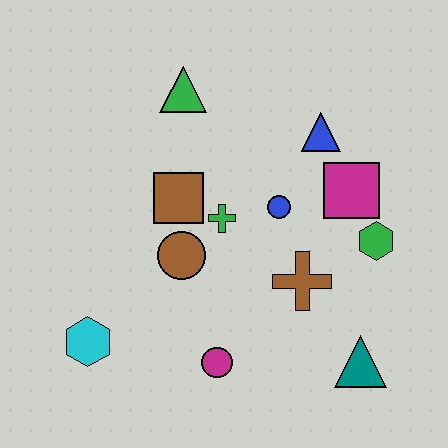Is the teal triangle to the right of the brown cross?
Yes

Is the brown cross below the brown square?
Yes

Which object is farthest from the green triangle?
The teal triangle is farthest from the green triangle.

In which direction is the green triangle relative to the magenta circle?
The green triangle is above the magenta circle.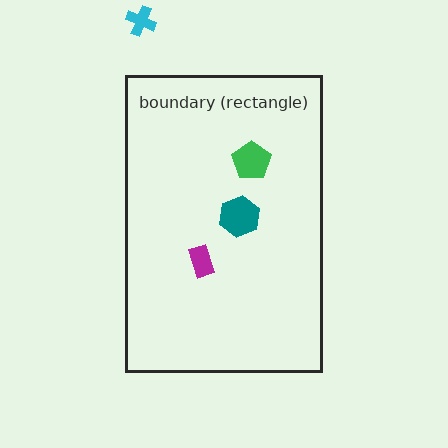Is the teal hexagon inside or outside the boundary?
Inside.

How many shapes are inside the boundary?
3 inside, 1 outside.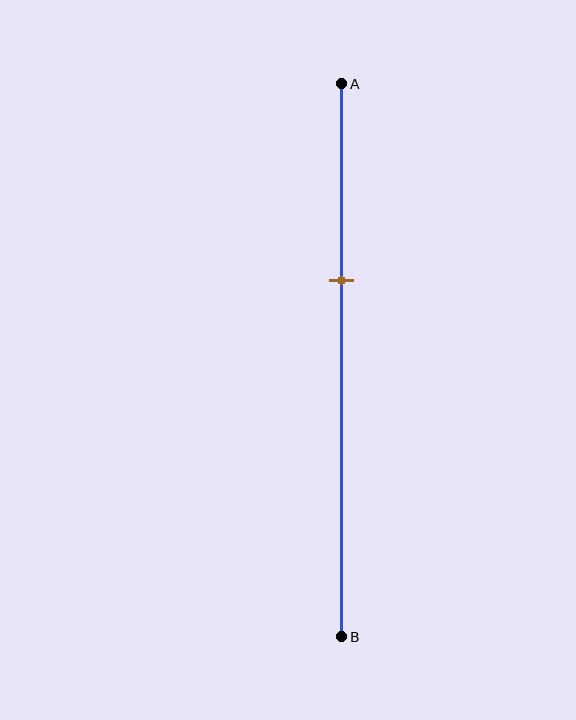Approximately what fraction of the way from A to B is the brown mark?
The brown mark is approximately 35% of the way from A to B.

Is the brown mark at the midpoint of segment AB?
No, the mark is at about 35% from A, not at the 50% midpoint.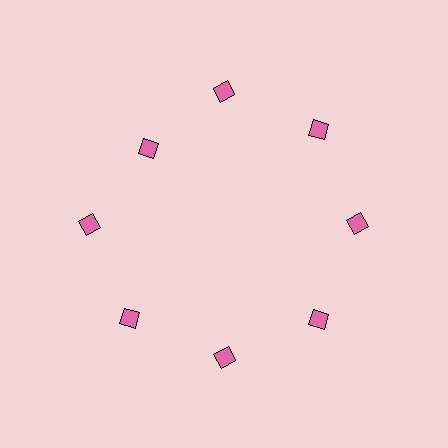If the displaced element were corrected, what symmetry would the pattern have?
It would have 8-fold rotational symmetry — the pattern would map onto itself every 45 degrees.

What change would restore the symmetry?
The symmetry would be restored by moving it outward, back onto the ring so that all 8 diamonds sit at equal angles and equal distance from the center.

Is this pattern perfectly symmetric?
No. The 8 pink diamonds are arranged in a ring, but one element near the 10 o'clock position is pulled inward toward the center, breaking the 8-fold rotational symmetry.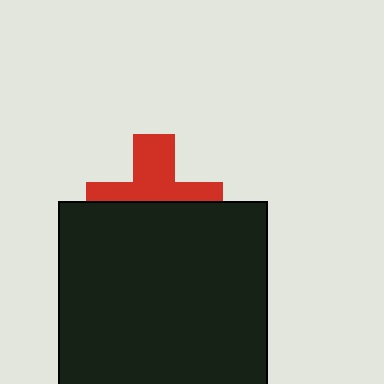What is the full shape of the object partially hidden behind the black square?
The partially hidden object is a red cross.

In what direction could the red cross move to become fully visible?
The red cross could move up. That would shift it out from behind the black square entirely.